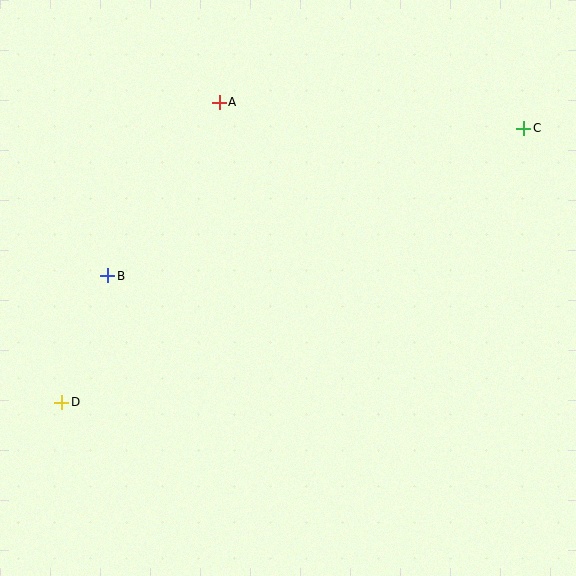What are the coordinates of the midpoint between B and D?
The midpoint between B and D is at (85, 339).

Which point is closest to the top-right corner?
Point C is closest to the top-right corner.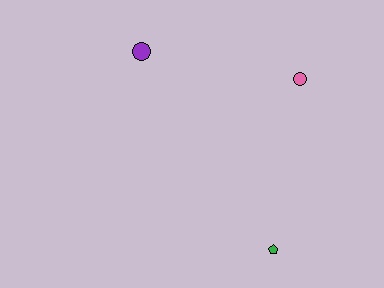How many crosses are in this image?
There are no crosses.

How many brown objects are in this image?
There are no brown objects.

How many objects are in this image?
There are 3 objects.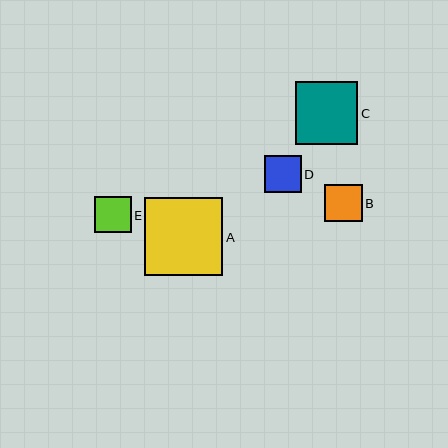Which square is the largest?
Square A is the largest with a size of approximately 78 pixels.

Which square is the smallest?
Square E is the smallest with a size of approximately 36 pixels.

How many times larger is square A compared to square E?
Square A is approximately 2.2 times the size of square E.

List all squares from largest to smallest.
From largest to smallest: A, C, B, D, E.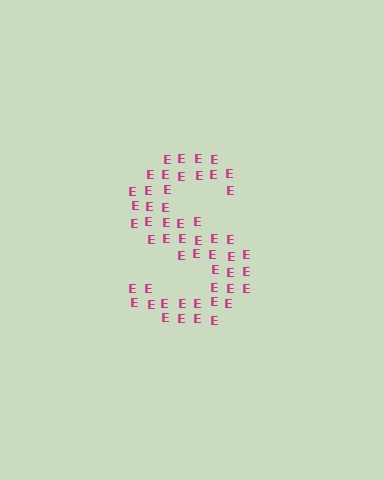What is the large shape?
The large shape is the letter S.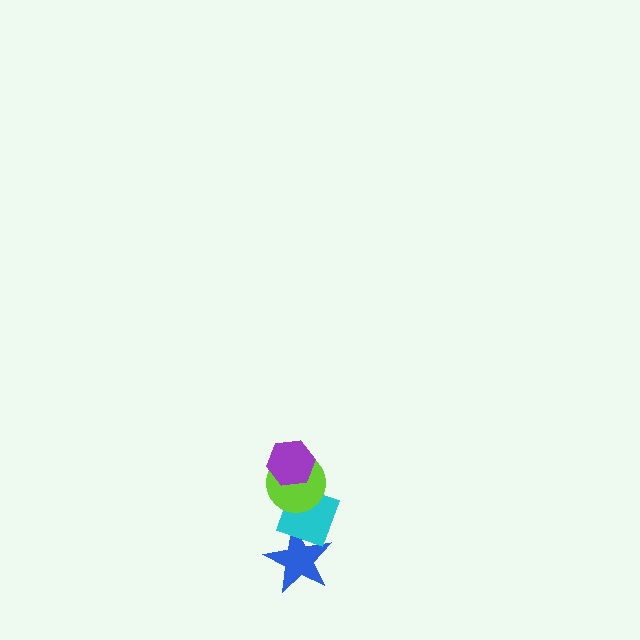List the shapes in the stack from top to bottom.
From top to bottom: the purple hexagon, the lime circle, the cyan diamond, the blue star.